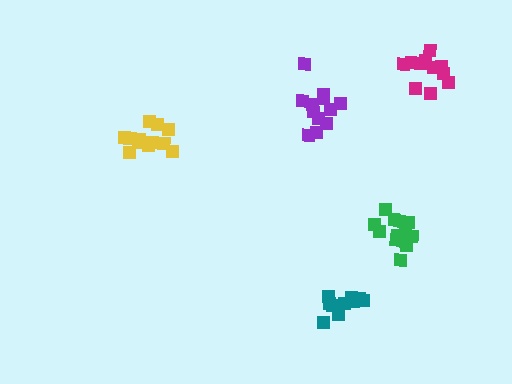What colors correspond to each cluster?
The clusters are colored: purple, magenta, teal, green, yellow.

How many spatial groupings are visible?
There are 5 spatial groupings.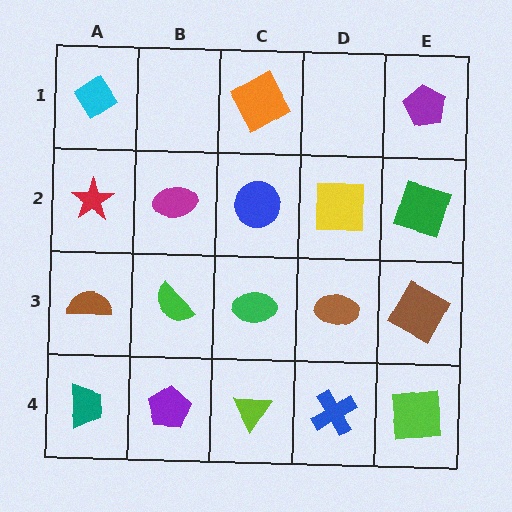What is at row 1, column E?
A purple pentagon.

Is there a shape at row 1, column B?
No, that cell is empty.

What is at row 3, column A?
A brown semicircle.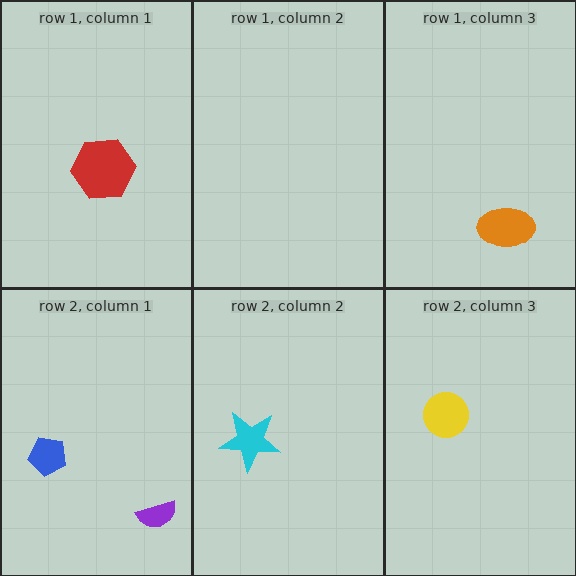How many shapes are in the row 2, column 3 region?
1.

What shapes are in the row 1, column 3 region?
The orange ellipse.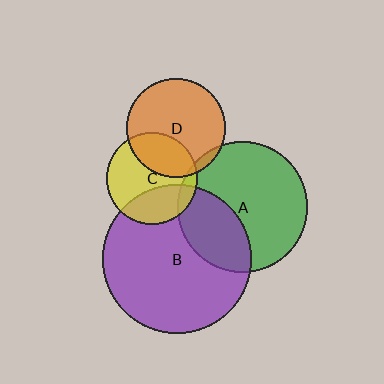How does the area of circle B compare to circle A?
Approximately 1.3 times.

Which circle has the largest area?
Circle B (purple).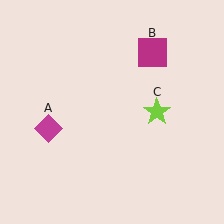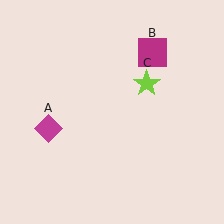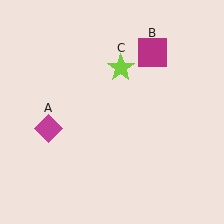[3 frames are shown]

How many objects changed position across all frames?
1 object changed position: lime star (object C).